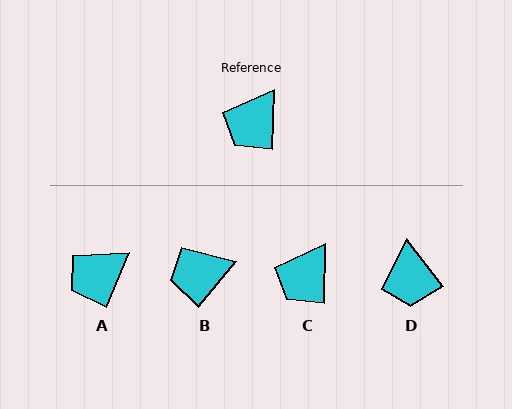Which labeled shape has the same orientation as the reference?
C.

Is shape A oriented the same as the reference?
No, it is off by about 21 degrees.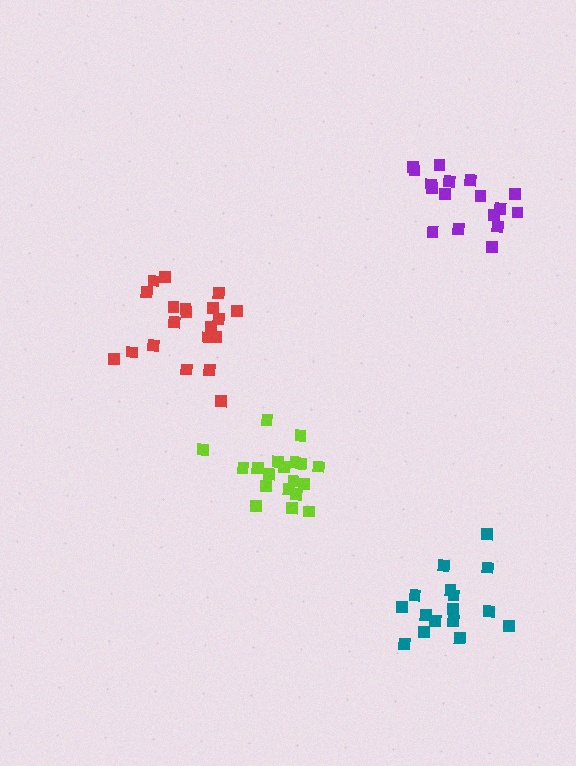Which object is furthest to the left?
The red cluster is leftmost.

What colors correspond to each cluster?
The clusters are colored: purple, teal, lime, red.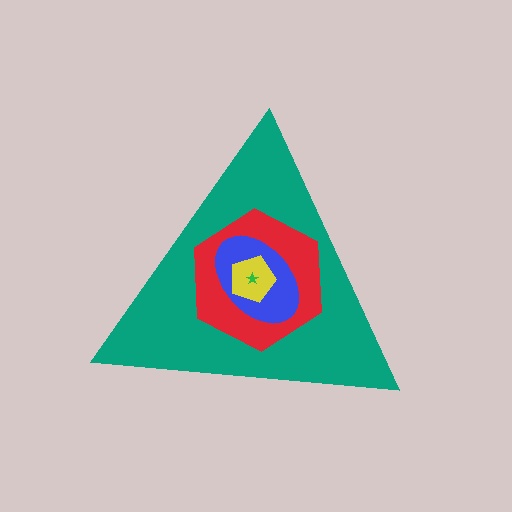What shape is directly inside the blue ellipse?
The yellow pentagon.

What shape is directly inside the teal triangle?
The red hexagon.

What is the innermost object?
The green star.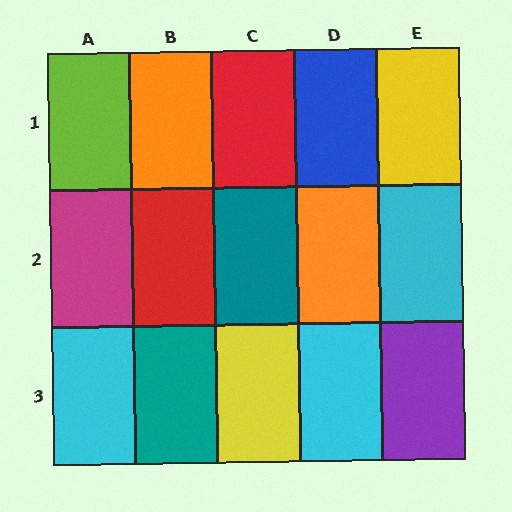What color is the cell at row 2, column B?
Red.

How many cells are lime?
1 cell is lime.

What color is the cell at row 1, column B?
Orange.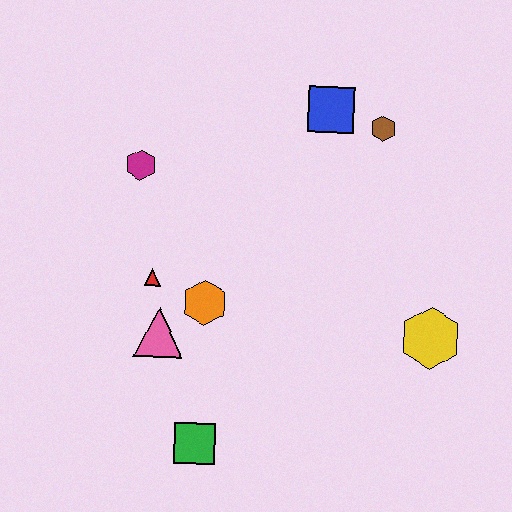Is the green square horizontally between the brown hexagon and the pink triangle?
Yes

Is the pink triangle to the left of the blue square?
Yes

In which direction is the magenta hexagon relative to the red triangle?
The magenta hexagon is above the red triangle.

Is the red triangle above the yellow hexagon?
Yes